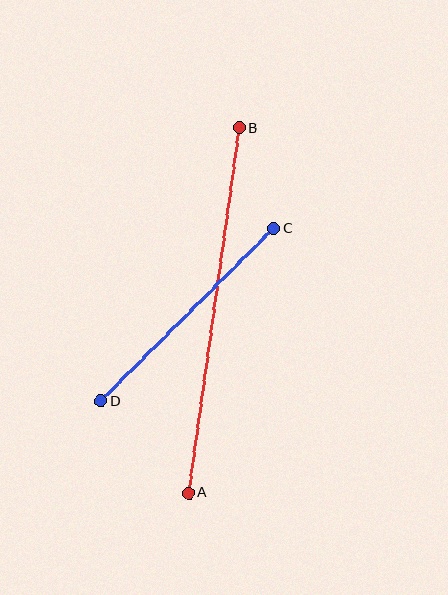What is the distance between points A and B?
The distance is approximately 368 pixels.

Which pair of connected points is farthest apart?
Points A and B are farthest apart.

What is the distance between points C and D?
The distance is approximately 244 pixels.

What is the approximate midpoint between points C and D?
The midpoint is at approximately (188, 315) pixels.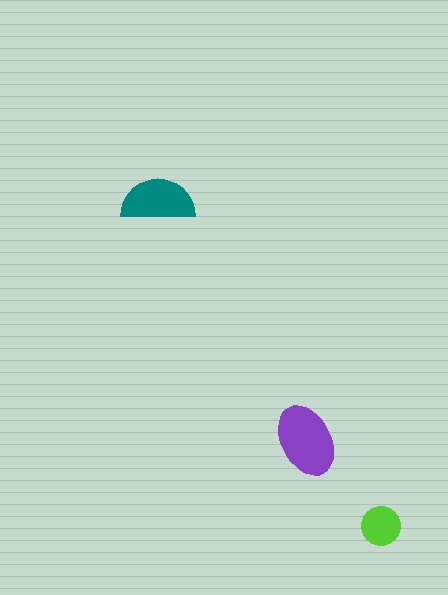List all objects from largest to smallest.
The purple ellipse, the teal semicircle, the lime circle.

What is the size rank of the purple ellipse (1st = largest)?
1st.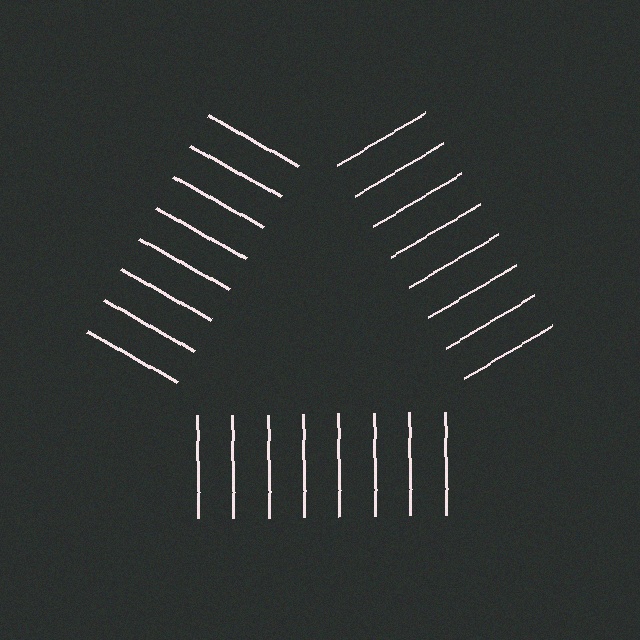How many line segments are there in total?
24 — 8 along each of the 3 edges.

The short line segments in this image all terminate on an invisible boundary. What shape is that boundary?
An illusory triangle — the line segments terminate on its edges but no continuous stroke is drawn.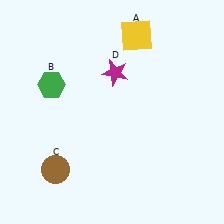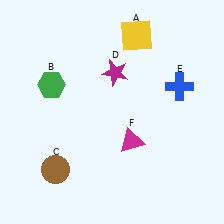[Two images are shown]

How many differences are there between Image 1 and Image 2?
There are 2 differences between the two images.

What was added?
A blue cross (E), a magenta triangle (F) were added in Image 2.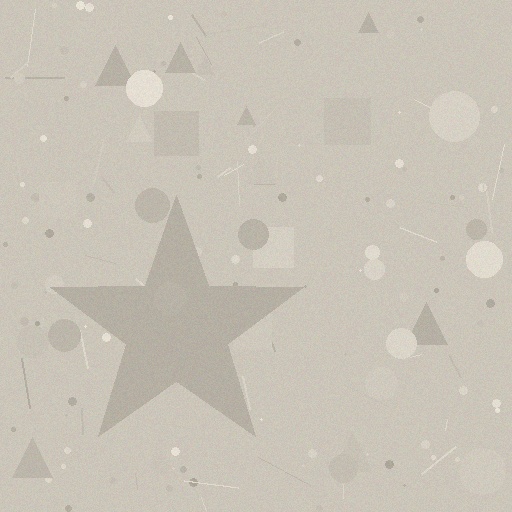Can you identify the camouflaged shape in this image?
The camouflaged shape is a star.